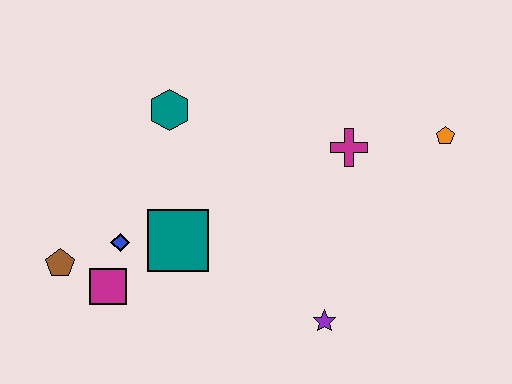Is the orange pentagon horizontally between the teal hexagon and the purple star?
No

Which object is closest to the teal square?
The blue diamond is closest to the teal square.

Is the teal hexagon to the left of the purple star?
Yes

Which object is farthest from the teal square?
The orange pentagon is farthest from the teal square.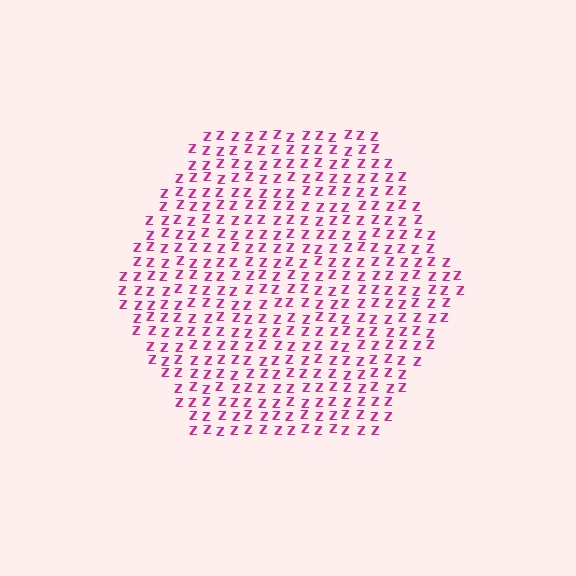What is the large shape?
The large shape is a hexagon.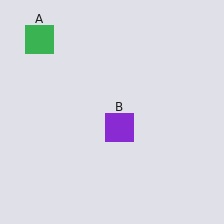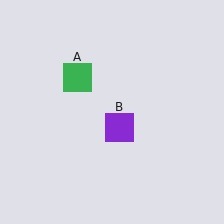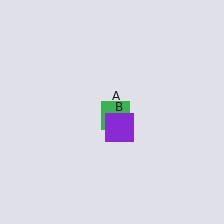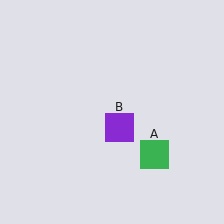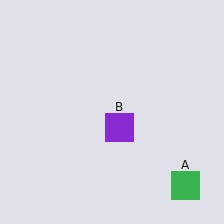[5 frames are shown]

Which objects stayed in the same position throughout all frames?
Purple square (object B) remained stationary.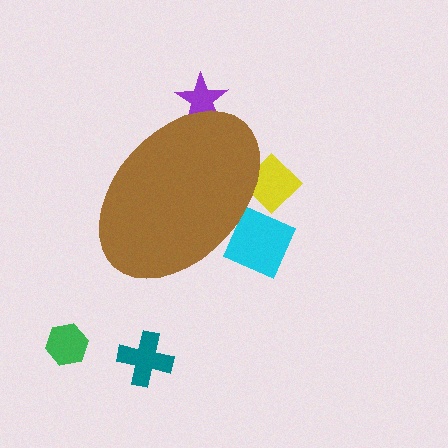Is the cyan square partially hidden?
Yes, the cyan square is partially hidden behind the brown ellipse.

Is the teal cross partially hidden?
No, the teal cross is fully visible.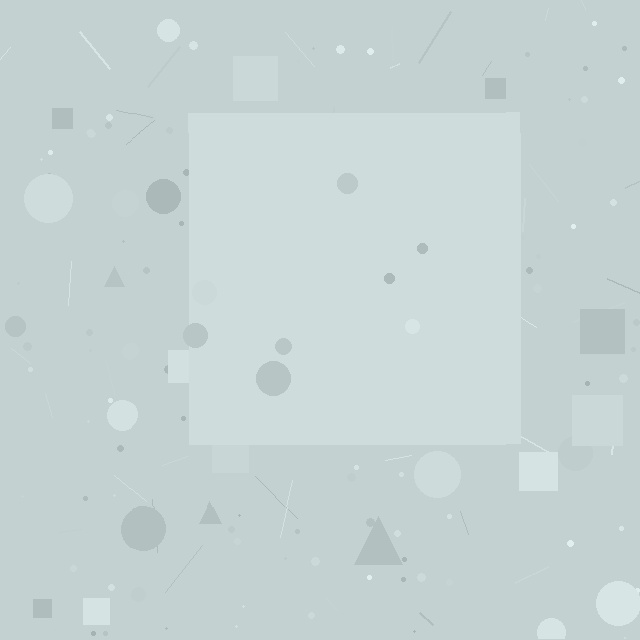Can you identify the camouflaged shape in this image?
The camouflaged shape is a square.